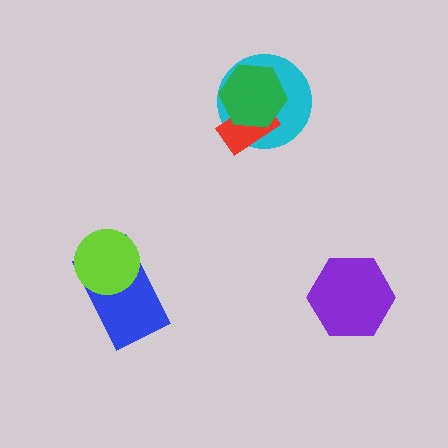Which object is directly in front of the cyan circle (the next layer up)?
The red rectangle is directly in front of the cyan circle.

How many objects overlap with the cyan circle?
2 objects overlap with the cyan circle.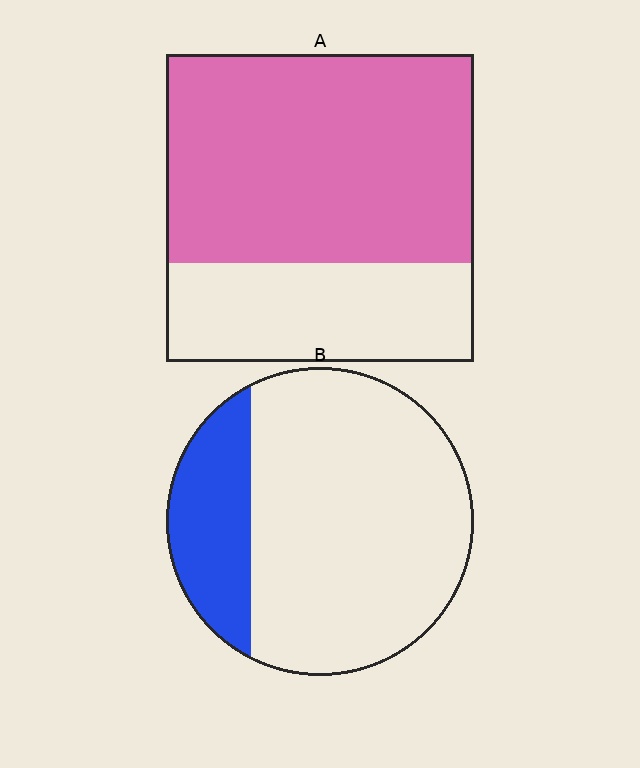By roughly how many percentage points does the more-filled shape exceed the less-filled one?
By roughly 45 percentage points (A over B).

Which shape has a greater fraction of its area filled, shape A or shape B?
Shape A.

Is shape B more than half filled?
No.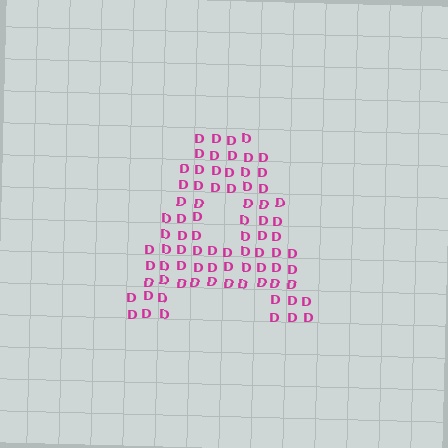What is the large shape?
The large shape is the letter A.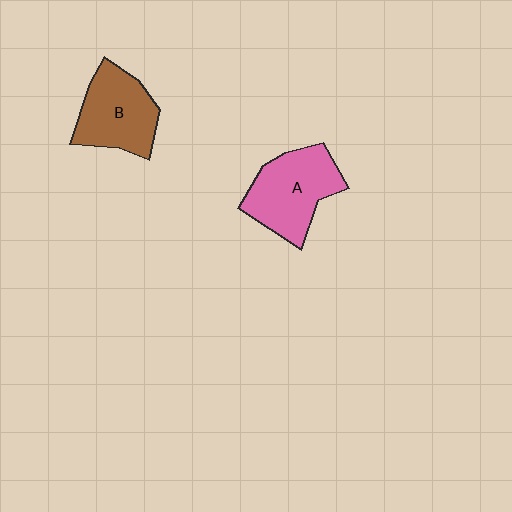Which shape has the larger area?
Shape A (pink).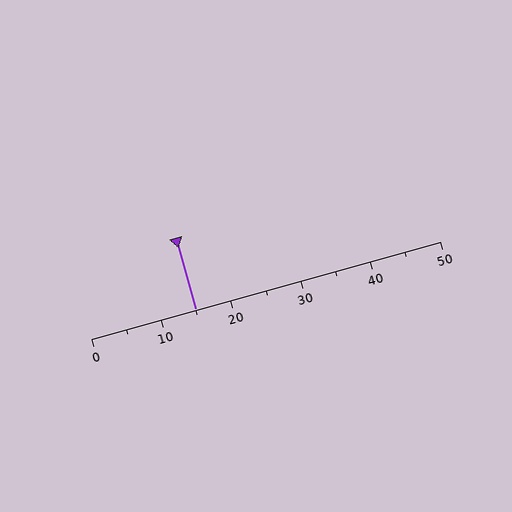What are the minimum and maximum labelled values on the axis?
The axis runs from 0 to 50.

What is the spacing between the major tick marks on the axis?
The major ticks are spaced 10 apart.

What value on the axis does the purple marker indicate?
The marker indicates approximately 15.